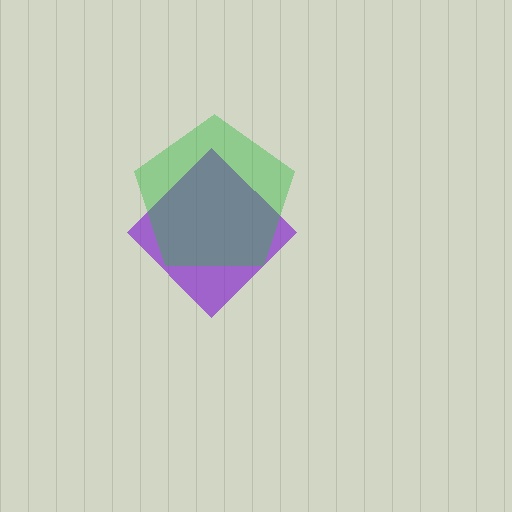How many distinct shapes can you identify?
There are 2 distinct shapes: a purple diamond, a green pentagon.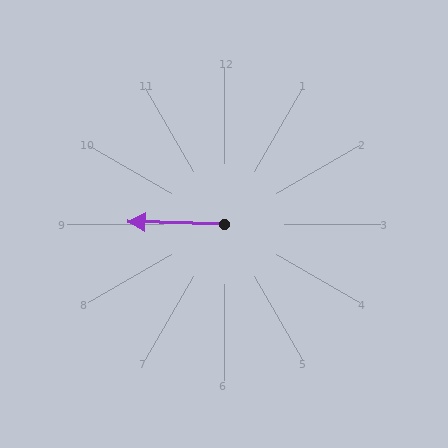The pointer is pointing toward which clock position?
Roughly 9 o'clock.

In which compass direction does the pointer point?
West.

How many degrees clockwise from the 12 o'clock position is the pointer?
Approximately 271 degrees.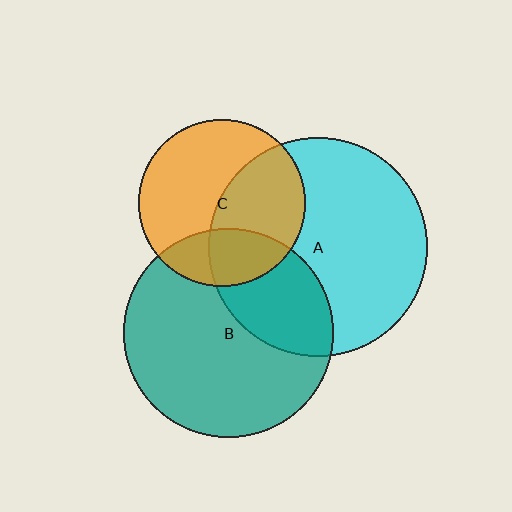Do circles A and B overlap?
Yes.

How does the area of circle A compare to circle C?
Approximately 1.7 times.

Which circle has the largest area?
Circle A (cyan).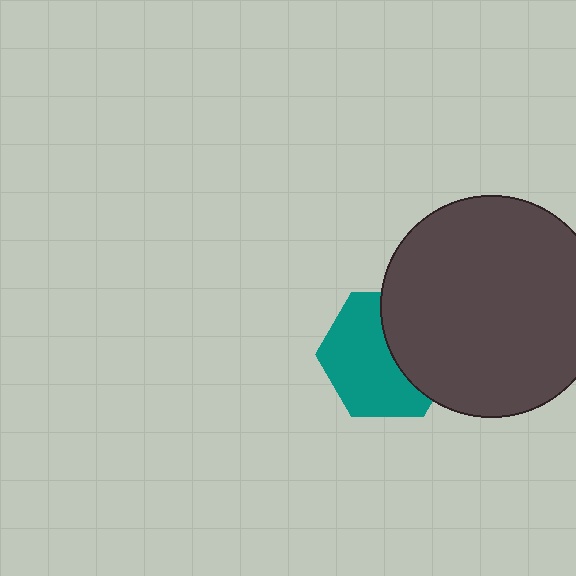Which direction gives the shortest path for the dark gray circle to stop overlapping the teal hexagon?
Moving right gives the shortest separation.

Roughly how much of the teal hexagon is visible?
About half of it is visible (roughly 60%).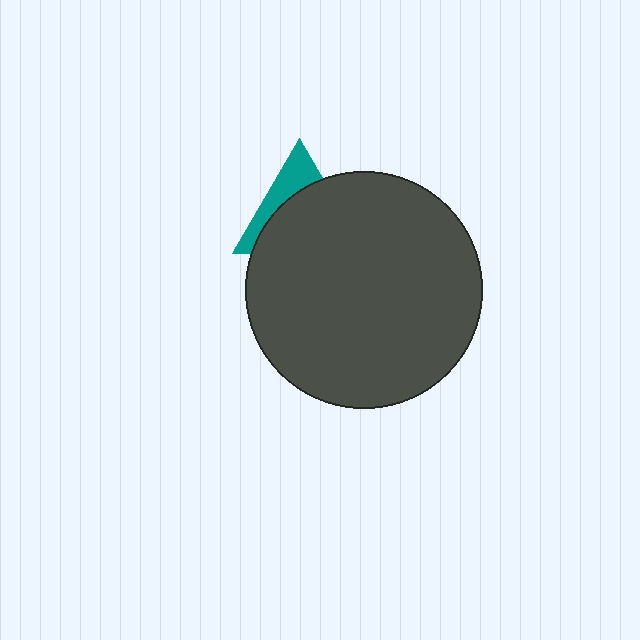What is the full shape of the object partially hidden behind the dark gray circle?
The partially hidden object is a teal triangle.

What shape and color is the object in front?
The object in front is a dark gray circle.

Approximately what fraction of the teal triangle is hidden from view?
Roughly 67% of the teal triangle is hidden behind the dark gray circle.